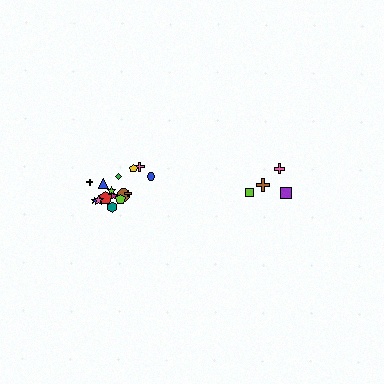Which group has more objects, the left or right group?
The left group.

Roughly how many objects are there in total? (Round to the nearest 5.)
Roughly 20 objects in total.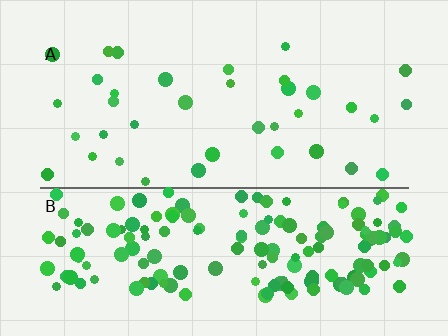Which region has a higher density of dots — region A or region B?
B (the bottom).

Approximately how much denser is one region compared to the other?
Approximately 4.4× — region B over region A.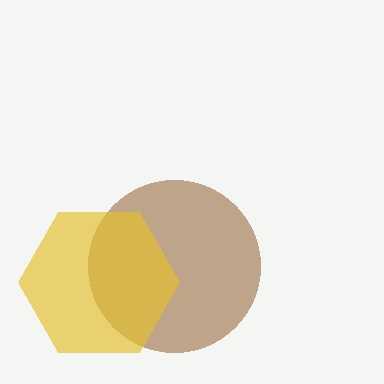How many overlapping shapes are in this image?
There are 2 overlapping shapes in the image.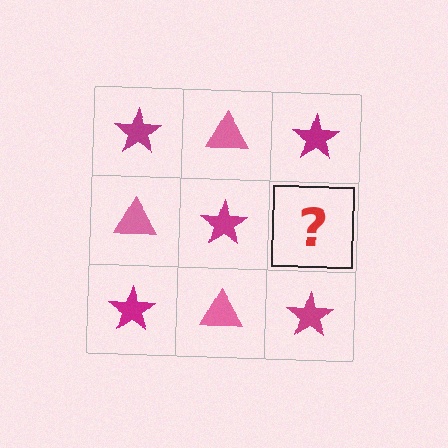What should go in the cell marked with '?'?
The missing cell should contain a pink triangle.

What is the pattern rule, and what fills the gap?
The rule is that it alternates magenta star and pink triangle in a checkerboard pattern. The gap should be filled with a pink triangle.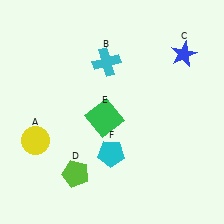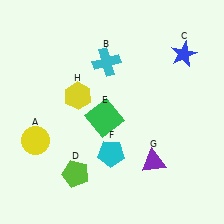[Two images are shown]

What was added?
A purple triangle (G), a yellow hexagon (H) were added in Image 2.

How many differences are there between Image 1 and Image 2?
There are 2 differences between the two images.